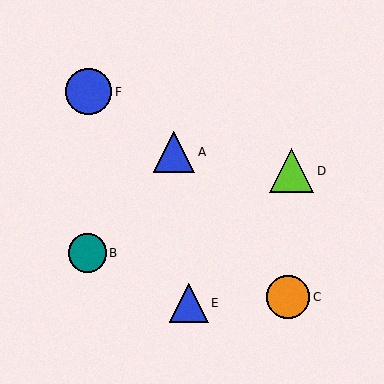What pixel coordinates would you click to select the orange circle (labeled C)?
Click at (288, 297) to select the orange circle C.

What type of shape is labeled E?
Shape E is a blue triangle.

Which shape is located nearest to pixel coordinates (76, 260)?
The teal circle (labeled B) at (87, 253) is nearest to that location.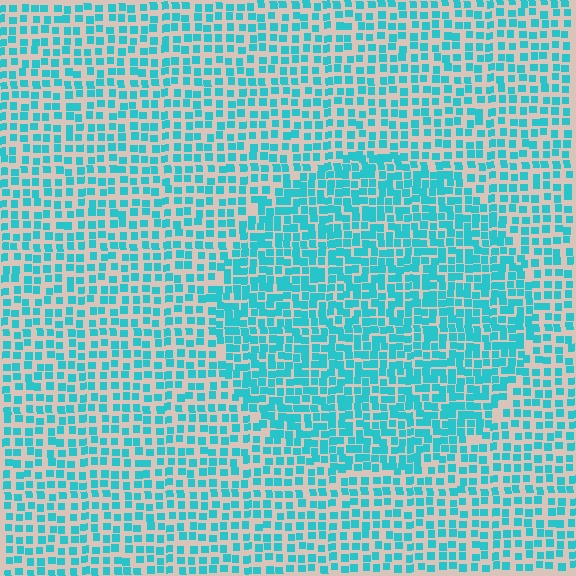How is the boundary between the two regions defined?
The boundary is defined by a change in element density (approximately 1.6x ratio). All elements are the same color, size, and shape.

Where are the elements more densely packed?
The elements are more densely packed inside the circle boundary.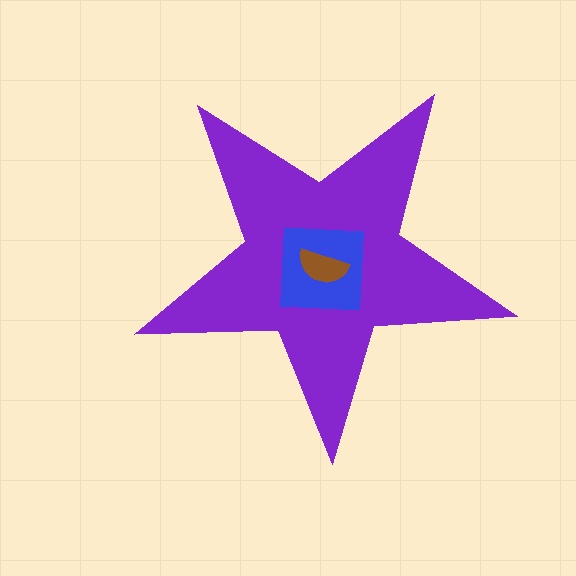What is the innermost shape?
The brown semicircle.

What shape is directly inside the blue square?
The brown semicircle.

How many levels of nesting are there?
3.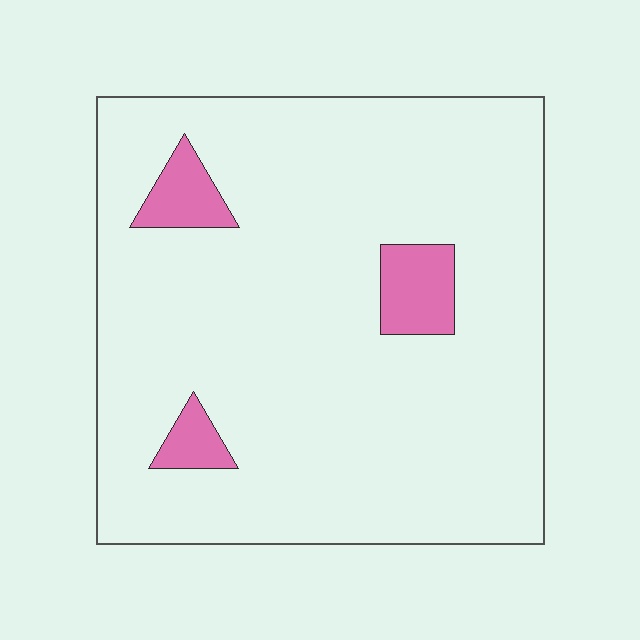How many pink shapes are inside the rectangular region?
3.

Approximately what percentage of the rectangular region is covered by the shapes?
Approximately 10%.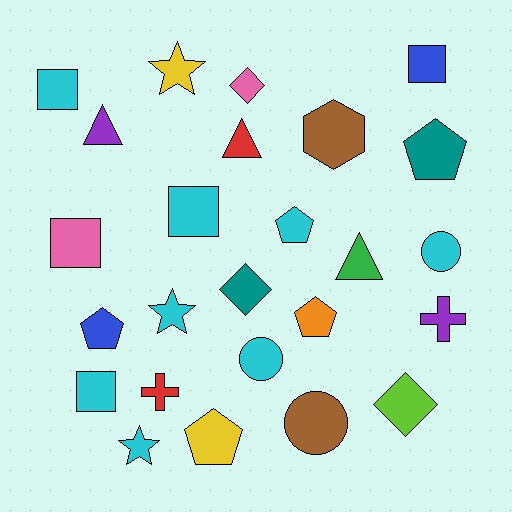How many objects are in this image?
There are 25 objects.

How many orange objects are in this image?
There is 1 orange object.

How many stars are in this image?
There are 3 stars.